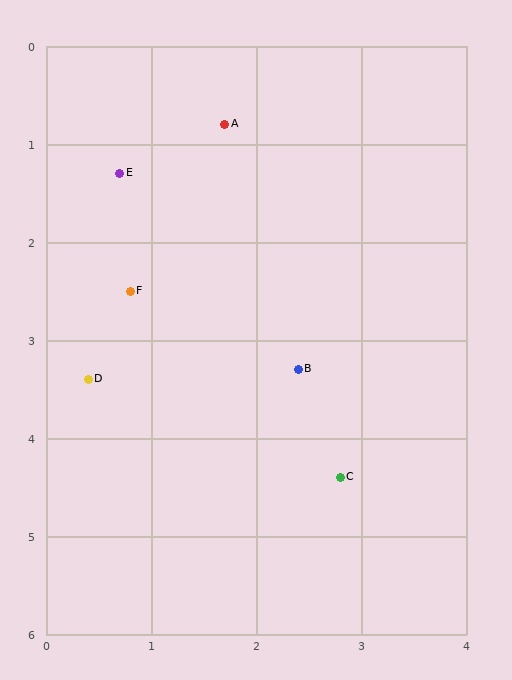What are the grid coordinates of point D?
Point D is at approximately (0.4, 3.4).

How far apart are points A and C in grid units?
Points A and C are about 3.8 grid units apart.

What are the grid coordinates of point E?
Point E is at approximately (0.7, 1.3).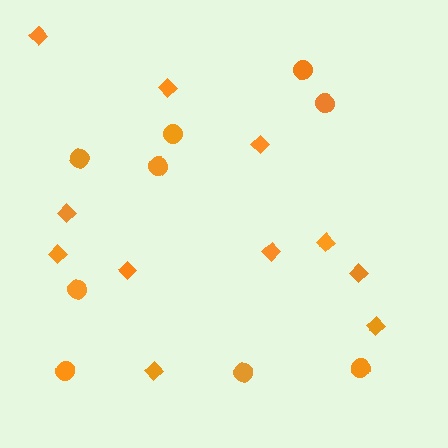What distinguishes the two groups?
There are 2 groups: one group of diamonds (11) and one group of circles (9).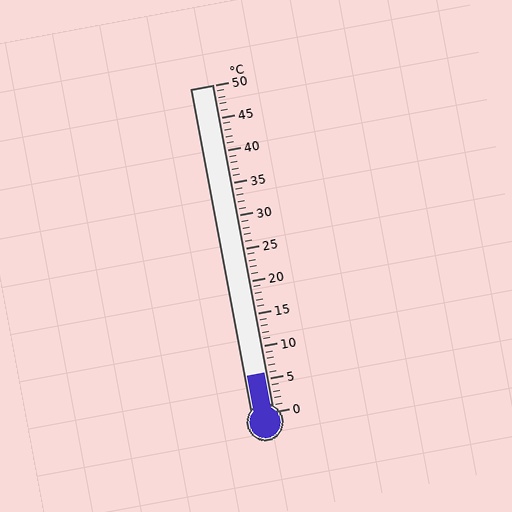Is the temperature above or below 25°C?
The temperature is below 25°C.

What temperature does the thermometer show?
The thermometer shows approximately 6°C.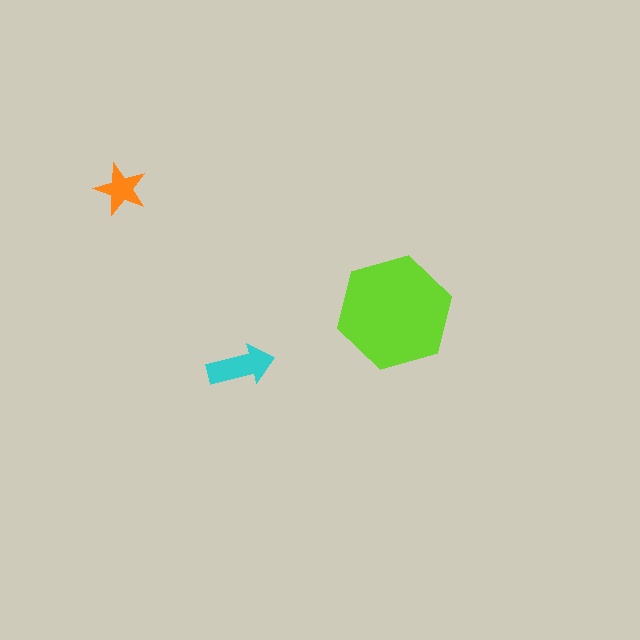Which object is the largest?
The lime hexagon.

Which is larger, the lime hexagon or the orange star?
The lime hexagon.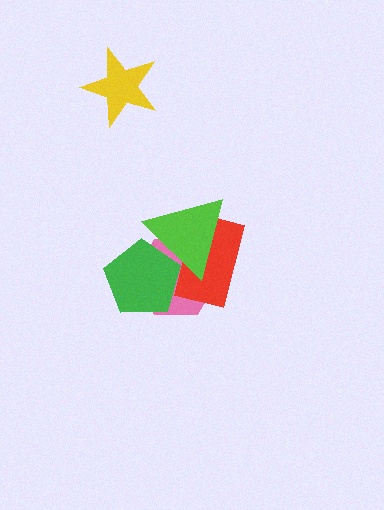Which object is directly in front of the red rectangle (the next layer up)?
The lime triangle is directly in front of the red rectangle.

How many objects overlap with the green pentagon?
3 objects overlap with the green pentagon.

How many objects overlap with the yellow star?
0 objects overlap with the yellow star.